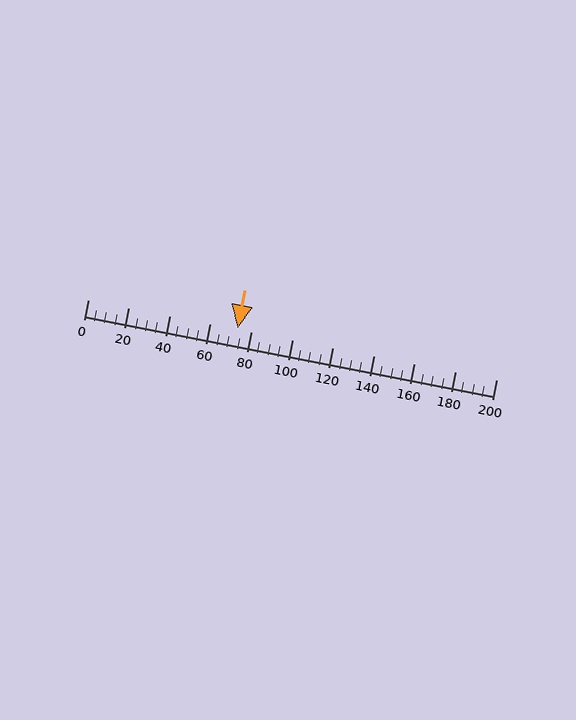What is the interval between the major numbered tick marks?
The major tick marks are spaced 20 units apart.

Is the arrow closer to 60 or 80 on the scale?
The arrow is closer to 80.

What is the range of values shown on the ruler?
The ruler shows values from 0 to 200.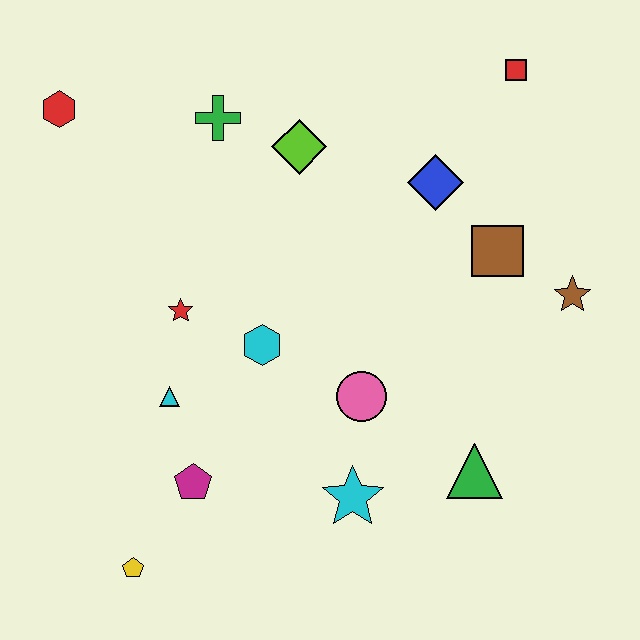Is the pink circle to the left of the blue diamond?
Yes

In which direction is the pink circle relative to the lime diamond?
The pink circle is below the lime diamond.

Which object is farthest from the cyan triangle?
The red square is farthest from the cyan triangle.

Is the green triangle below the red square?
Yes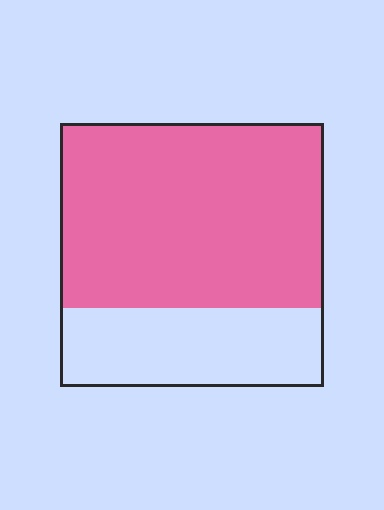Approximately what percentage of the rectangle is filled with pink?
Approximately 70%.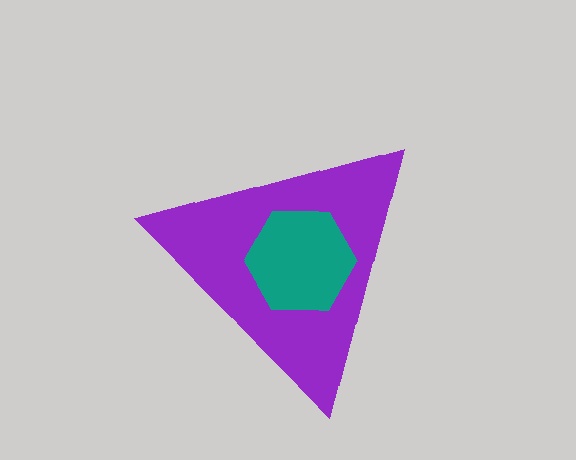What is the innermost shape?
The teal hexagon.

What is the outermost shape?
The purple triangle.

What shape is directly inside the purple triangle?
The teal hexagon.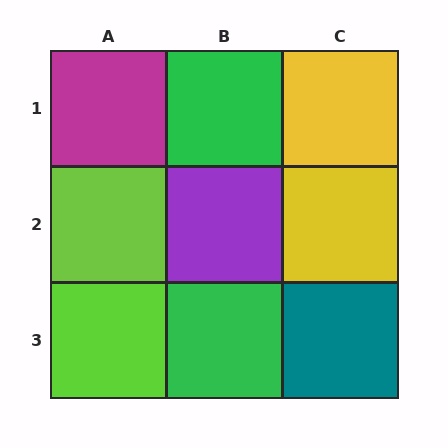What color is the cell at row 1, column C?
Yellow.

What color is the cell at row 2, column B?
Purple.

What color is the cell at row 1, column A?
Magenta.